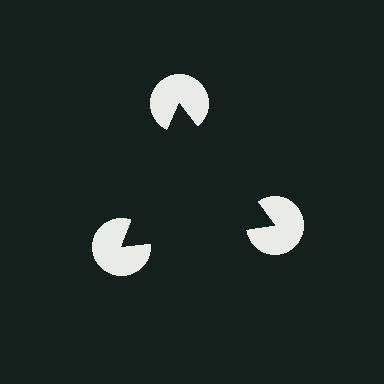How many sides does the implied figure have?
3 sides.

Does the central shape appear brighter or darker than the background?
It typically appears slightly darker than the background, even though no actual brightness change is drawn.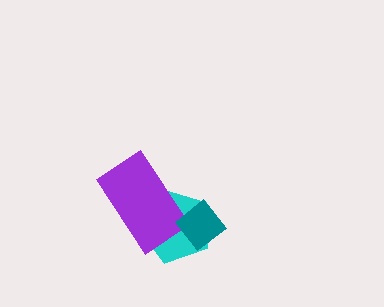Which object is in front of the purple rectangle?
The teal diamond is in front of the purple rectangle.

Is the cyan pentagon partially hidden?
Yes, it is partially covered by another shape.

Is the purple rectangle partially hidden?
Yes, it is partially covered by another shape.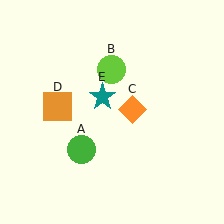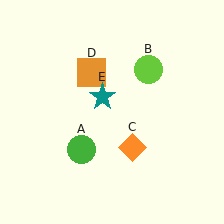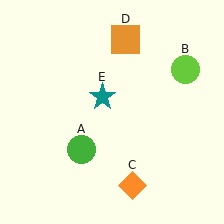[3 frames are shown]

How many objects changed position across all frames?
3 objects changed position: lime circle (object B), orange diamond (object C), orange square (object D).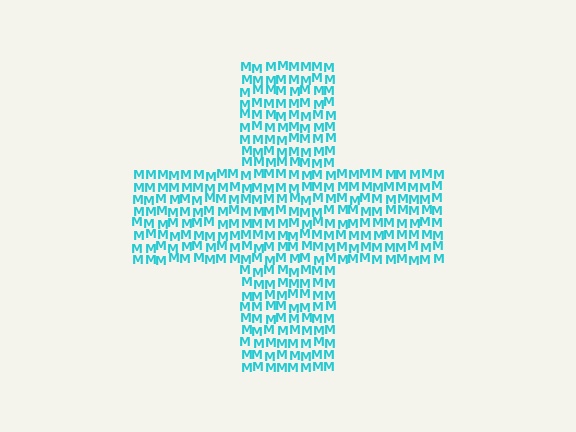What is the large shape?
The large shape is a cross.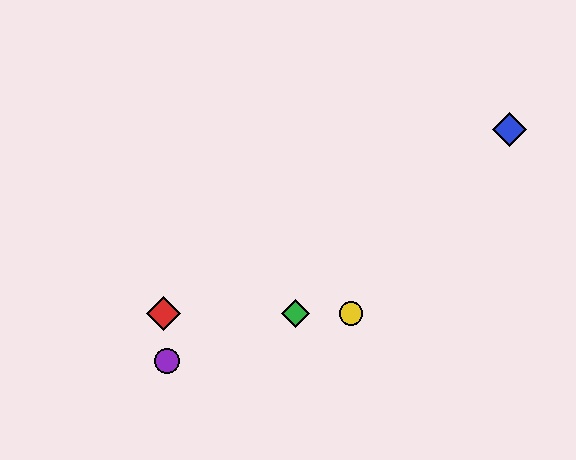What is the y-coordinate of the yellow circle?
The yellow circle is at y≈313.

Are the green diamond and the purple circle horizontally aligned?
No, the green diamond is at y≈313 and the purple circle is at y≈361.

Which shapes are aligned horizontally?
The red diamond, the green diamond, the yellow circle are aligned horizontally.